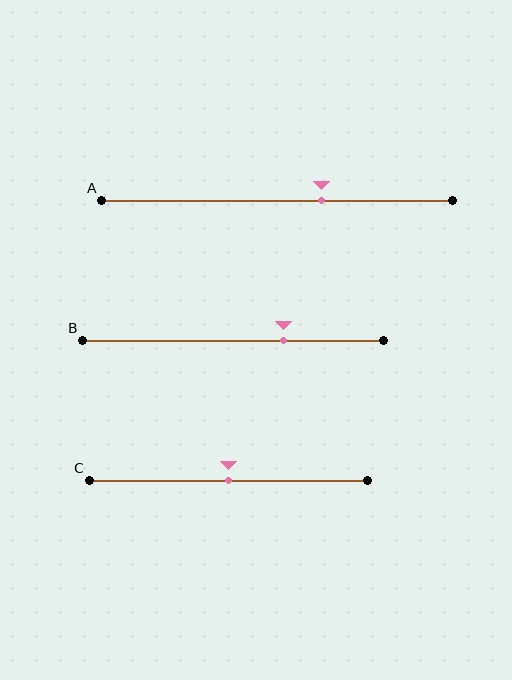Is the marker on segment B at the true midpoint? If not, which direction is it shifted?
No, the marker on segment B is shifted to the right by about 17% of the segment length.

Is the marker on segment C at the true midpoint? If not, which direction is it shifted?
Yes, the marker on segment C is at the true midpoint.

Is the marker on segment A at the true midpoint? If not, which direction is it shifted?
No, the marker on segment A is shifted to the right by about 13% of the segment length.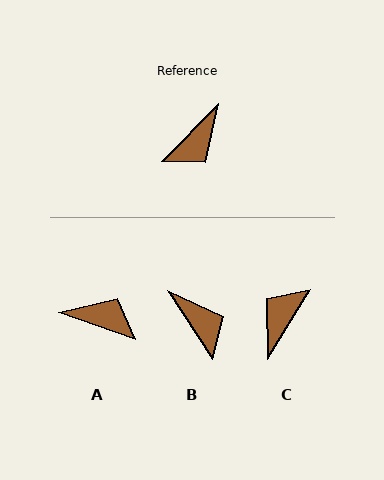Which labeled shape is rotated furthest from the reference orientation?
C, about 167 degrees away.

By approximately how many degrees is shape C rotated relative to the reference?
Approximately 167 degrees clockwise.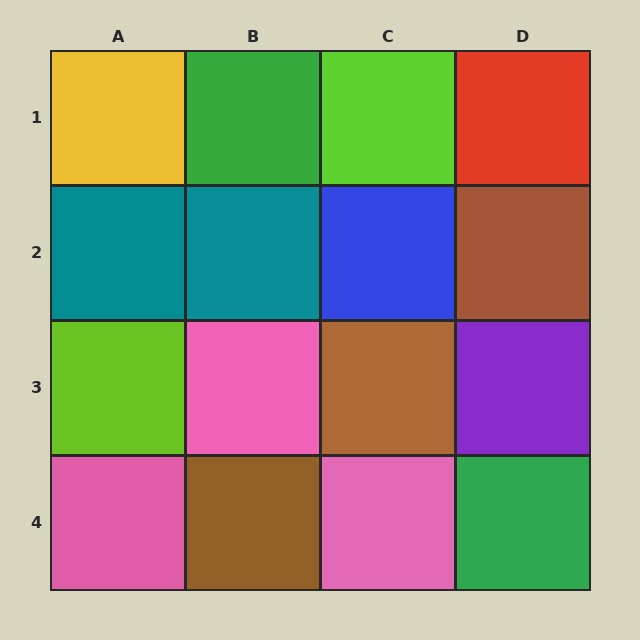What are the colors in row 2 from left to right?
Teal, teal, blue, brown.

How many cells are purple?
1 cell is purple.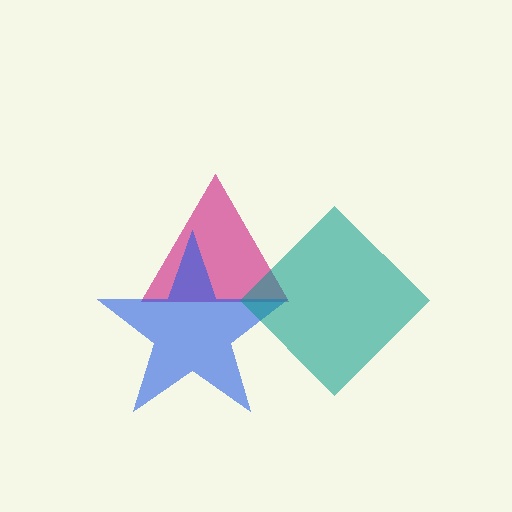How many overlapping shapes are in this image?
There are 3 overlapping shapes in the image.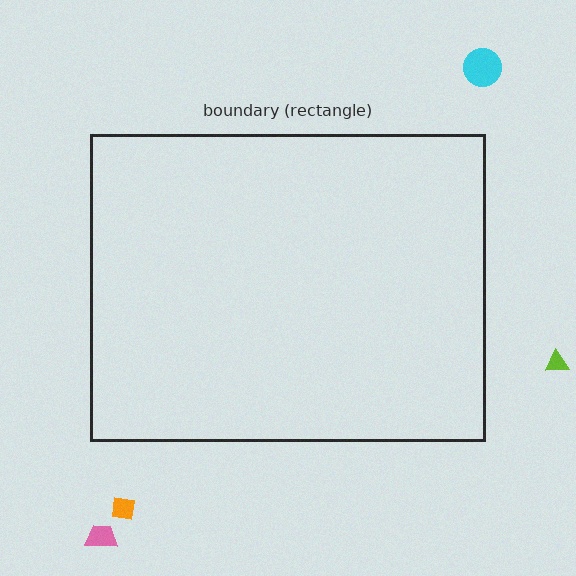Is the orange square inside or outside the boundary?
Outside.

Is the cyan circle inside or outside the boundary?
Outside.